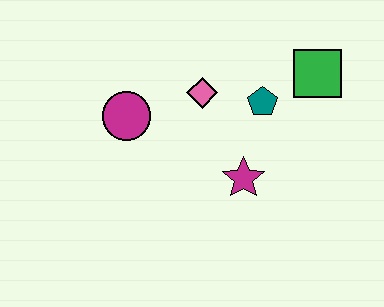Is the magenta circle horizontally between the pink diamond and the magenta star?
No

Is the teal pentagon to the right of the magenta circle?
Yes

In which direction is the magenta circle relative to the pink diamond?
The magenta circle is to the left of the pink diamond.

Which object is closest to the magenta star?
The teal pentagon is closest to the magenta star.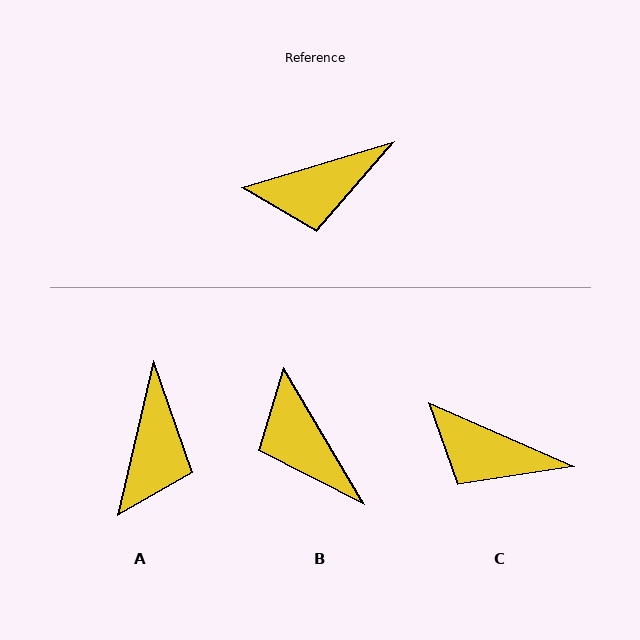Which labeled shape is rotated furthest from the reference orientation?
B, about 76 degrees away.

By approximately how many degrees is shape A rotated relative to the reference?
Approximately 60 degrees counter-clockwise.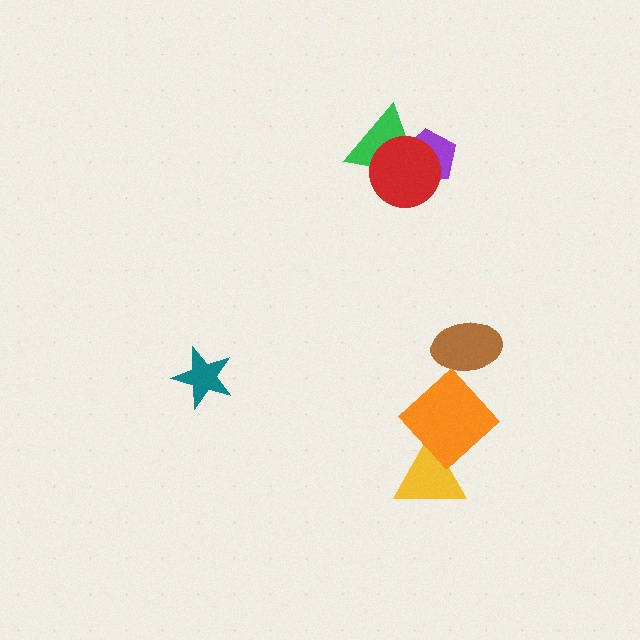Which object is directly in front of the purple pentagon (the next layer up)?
The green triangle is directly in front of the purple pentagon.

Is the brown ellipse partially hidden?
No, no other shape covers it.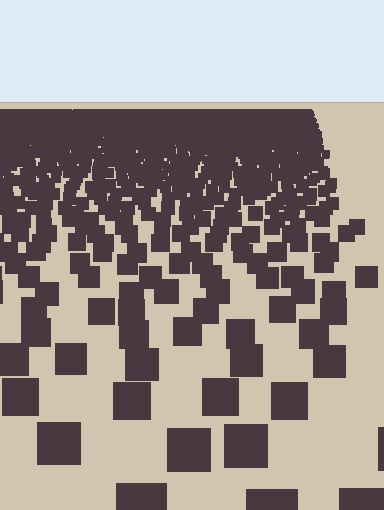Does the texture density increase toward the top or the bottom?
Density increases toward the top.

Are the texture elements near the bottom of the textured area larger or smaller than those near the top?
Larger. Near the bottom, elements are closer to the viewer and appear at a bigger on-screen size.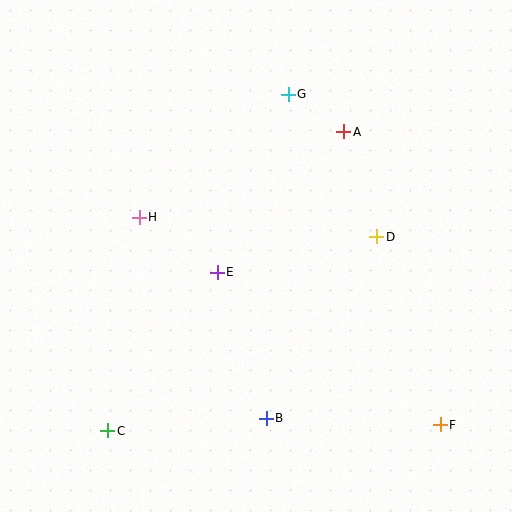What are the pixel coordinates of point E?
Point E is at (217, 272).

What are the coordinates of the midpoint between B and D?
The midpoint between B and D is at (322, 328).